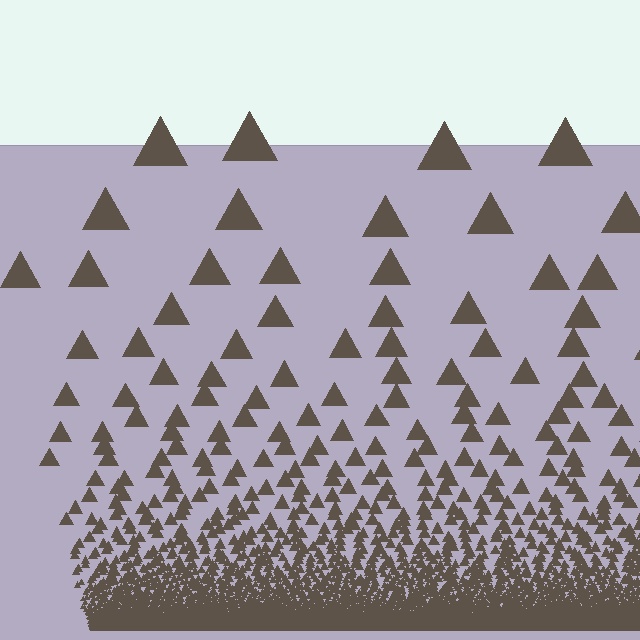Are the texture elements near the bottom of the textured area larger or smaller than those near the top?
Smaller. The gradient is inverted — elements near the bottom are smaller and denser.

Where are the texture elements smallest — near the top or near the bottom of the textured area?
Near the bottom.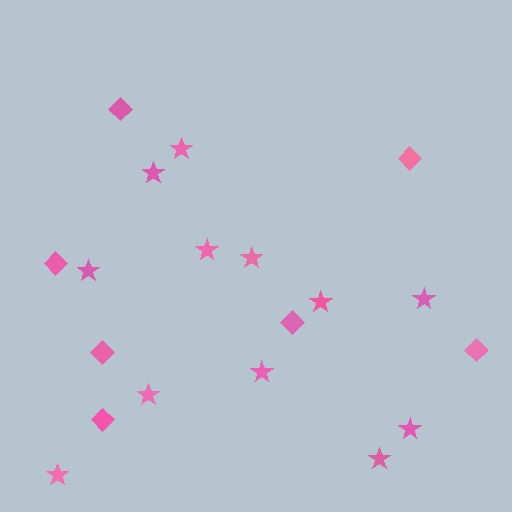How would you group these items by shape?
There are 2 groups: one group of stars (12) and one group of diamonds (7).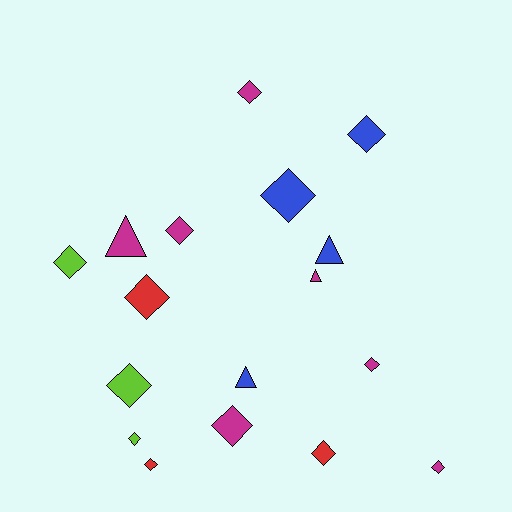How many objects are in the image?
There are 17 objects.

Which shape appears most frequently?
Diamond, with 13 objects.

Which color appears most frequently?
Magenta, with 7 objects.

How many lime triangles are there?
There are no lime triangles.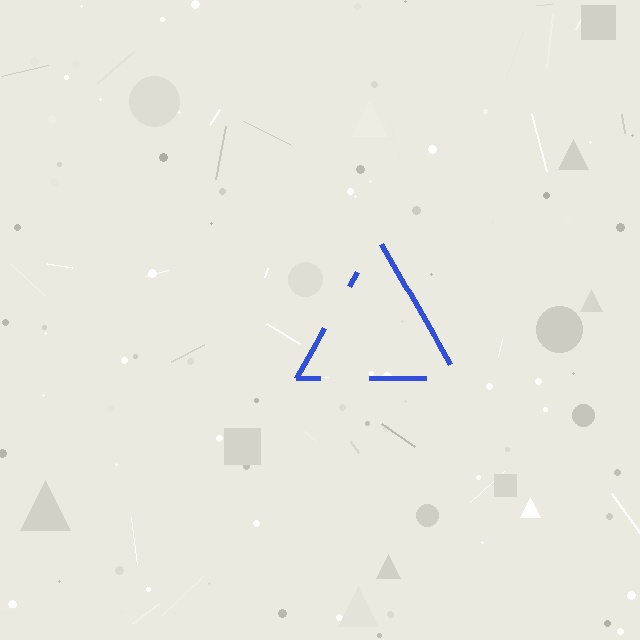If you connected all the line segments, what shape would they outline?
They would outline a triangle.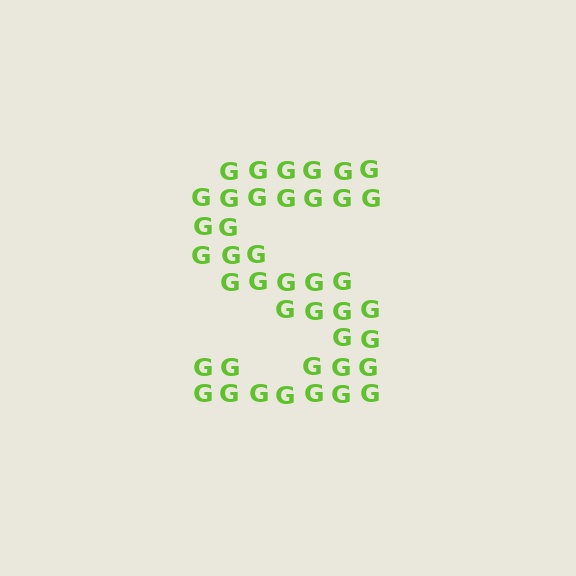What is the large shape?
The large shape is the letter S.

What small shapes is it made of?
It is made of small letter G's.